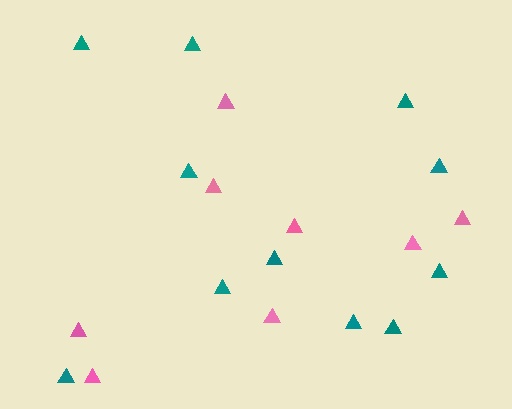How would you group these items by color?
There are 2 groups: one group of pink triangles (8) and one group of teal triangles (11).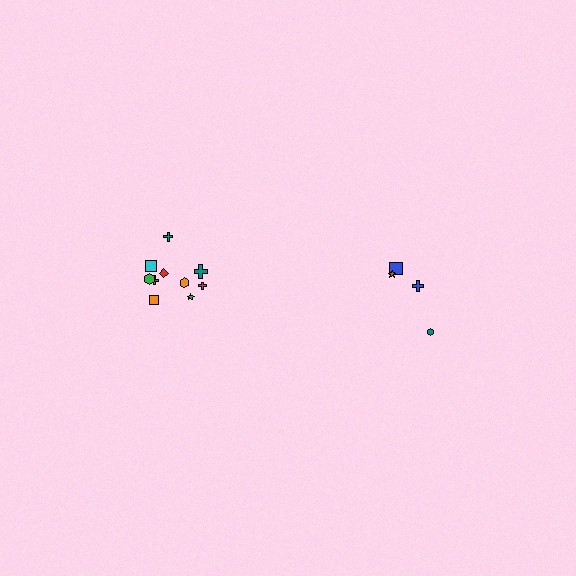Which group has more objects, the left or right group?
The left group.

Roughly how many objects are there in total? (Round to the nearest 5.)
Roughly 15 objects in total.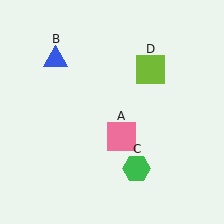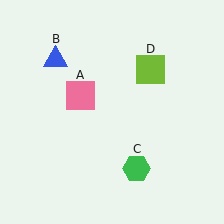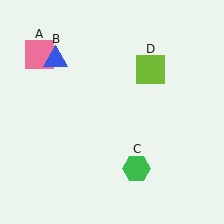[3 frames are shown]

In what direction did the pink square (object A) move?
The pink square (object A) moved up and to the left.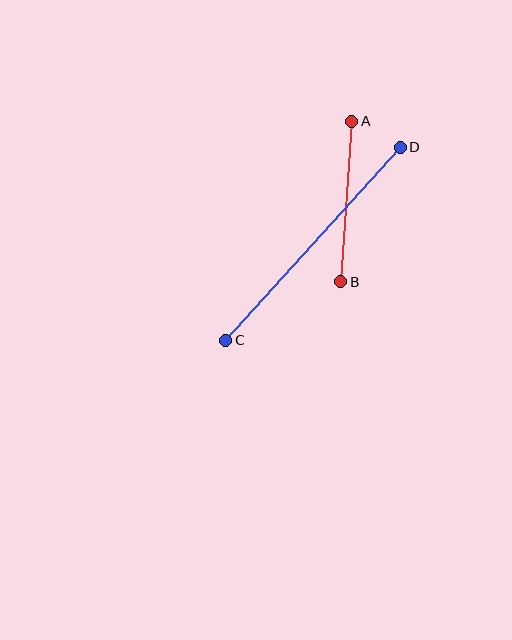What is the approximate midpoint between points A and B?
The midpoint is at approximately (346, 202) pixels.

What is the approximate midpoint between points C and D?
The midpoint is at approximately (313, 244) pixels.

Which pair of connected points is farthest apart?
Points C and D are farthest apart.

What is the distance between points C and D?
The distance is approximately 260 pixels.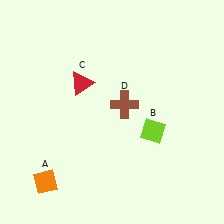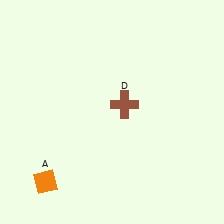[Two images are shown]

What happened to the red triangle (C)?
The red triangle (C) was removed in Image 2. It was in the top-left area of Image 1.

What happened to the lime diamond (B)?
The lime diamond (B) was removed in Image 2. It was in the bottom-right area of Image 1.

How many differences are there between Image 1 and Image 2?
There are 2 differences between the two images.